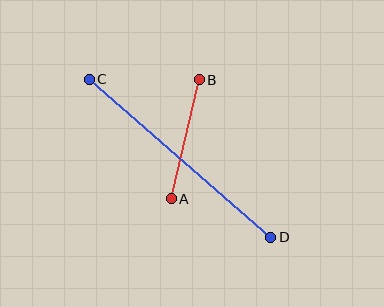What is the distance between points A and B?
The distance is approximately 122 pixels.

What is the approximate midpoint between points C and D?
The midpoint is at approximately (180, 158) pixels.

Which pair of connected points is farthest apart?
Points C and D are farthest apart.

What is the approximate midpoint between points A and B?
The midpoint is at approximately (185, 139) pixels.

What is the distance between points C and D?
The distance is approximately 241 pixels.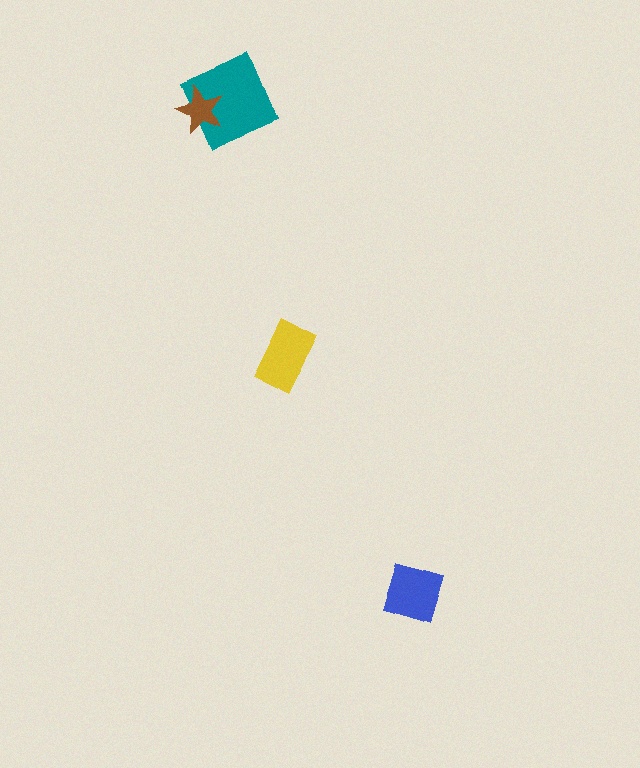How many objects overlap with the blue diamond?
0 objects overlap with the blue diamond.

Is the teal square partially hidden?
Yes, it is partially covered by another shape.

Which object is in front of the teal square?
The brown star is in front of the teal square.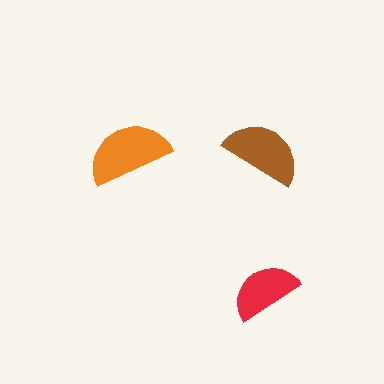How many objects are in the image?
There are 3 objects in the image.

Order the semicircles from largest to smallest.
the orange one, the brown one, the red one.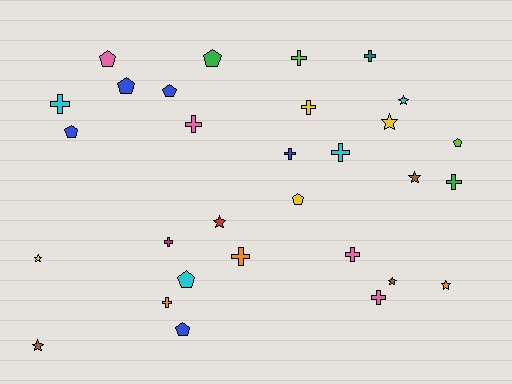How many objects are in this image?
There are 30 objects.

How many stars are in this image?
There are 8 stars.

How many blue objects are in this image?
There are 5 blue objects.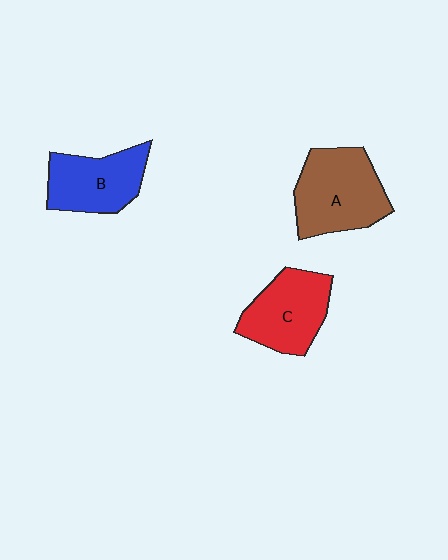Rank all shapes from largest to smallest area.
From largest to smallest: A (brown), C (red), B (blue).